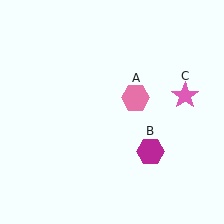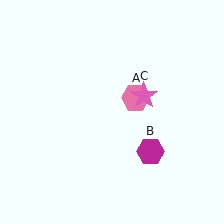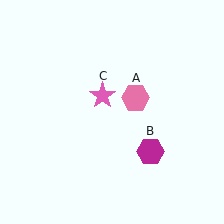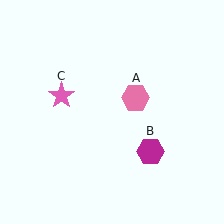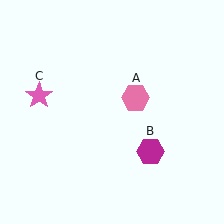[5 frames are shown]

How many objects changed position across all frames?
1 object changed position: pink star (object C).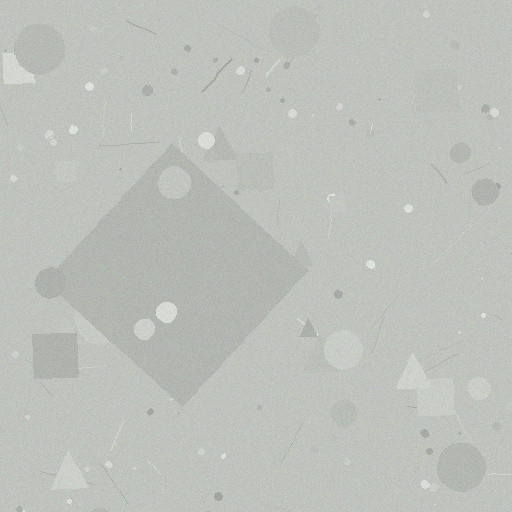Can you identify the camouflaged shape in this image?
The camouflaged shape is a diamond.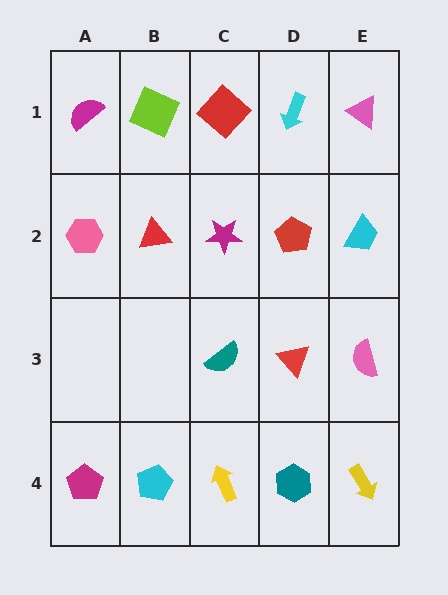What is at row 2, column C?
A magenta star.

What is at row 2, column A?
A pink hexagon.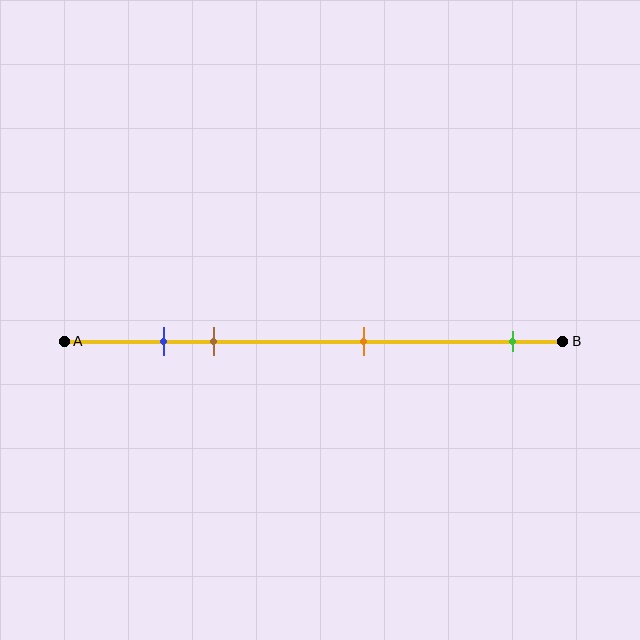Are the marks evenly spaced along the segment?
No, the marks are not evenly spaced.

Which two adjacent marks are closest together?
The blue and brown marks are the closest adjacent pair.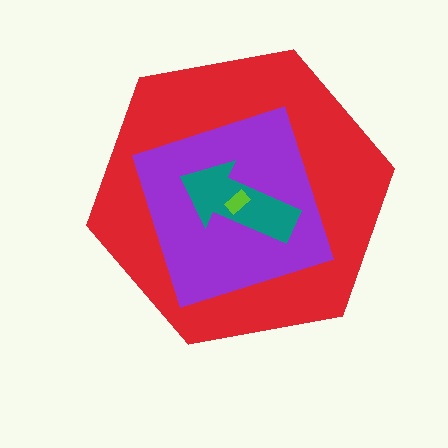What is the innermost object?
The lime rectangle.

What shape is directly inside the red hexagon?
The purple square.